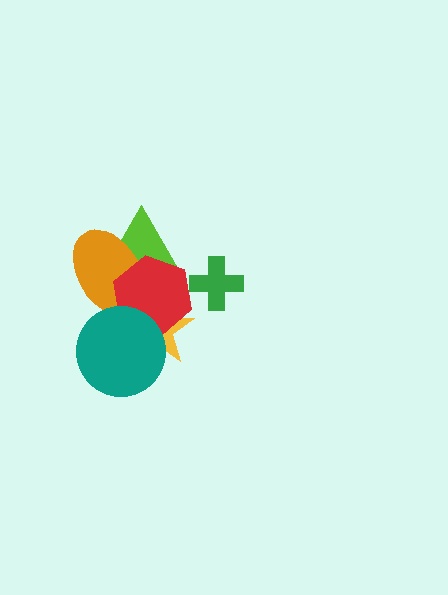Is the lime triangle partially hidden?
Yes, it is partially covered by another shape.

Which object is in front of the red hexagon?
The teal circle is in front of the red hexagon.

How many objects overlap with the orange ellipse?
4 objects overlap with the orange ellipse.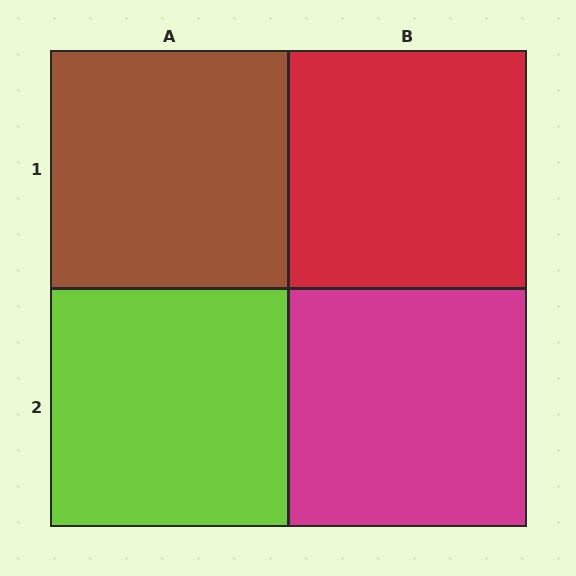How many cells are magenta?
1 cell is magenta.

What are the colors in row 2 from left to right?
Lime, magenta.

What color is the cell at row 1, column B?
Red.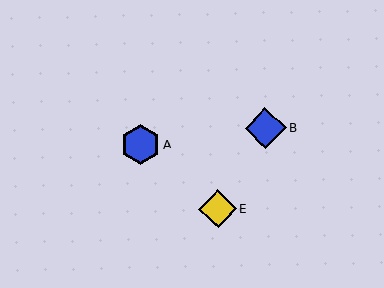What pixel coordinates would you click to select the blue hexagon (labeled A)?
Click at (140, 145) to select the blue hexagon A.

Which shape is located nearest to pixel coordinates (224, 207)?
The yellow diamond (labeled E) at (218, 209) is nearest to that location.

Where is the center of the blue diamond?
The center of the blue diamond is at (265, 128).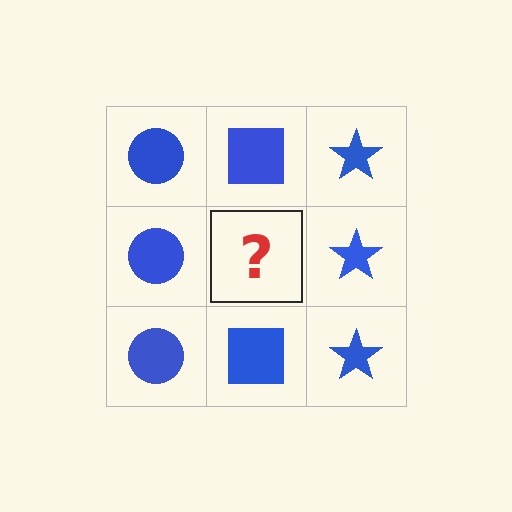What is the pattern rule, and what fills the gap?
The rule is that each column has a consistent shape. The gap should be filled with a blue square.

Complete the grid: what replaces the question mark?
The question mark should be replaced with a blue square.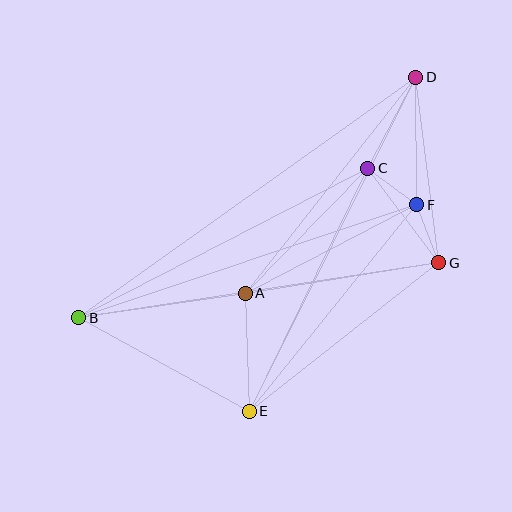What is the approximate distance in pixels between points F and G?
The distance between F and G is approximately 62 pixels.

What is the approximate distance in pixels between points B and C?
The distance between B and C is approximately 325 pixels.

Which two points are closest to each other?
Points C and F are closest to each other.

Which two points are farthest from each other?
Points B and D are farthest from each other.